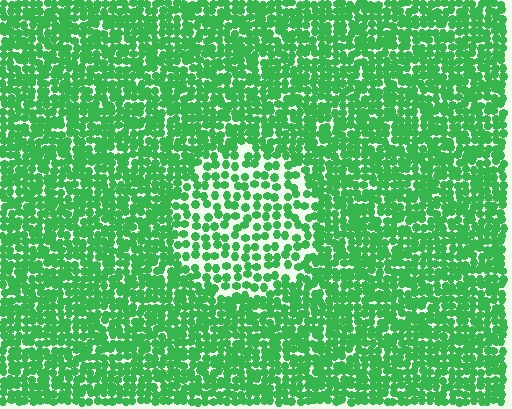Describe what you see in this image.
The image contains small green elements arranged at two different densities. A circle-shaped region is visible where the elements are less densely packed than the surrounding area.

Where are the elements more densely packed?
The elements are more densely packed outside the circle boundary.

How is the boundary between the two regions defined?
The boundary is defined by a change in element density (approximately 1.9x ratio). All elements are the same color, size, and shape.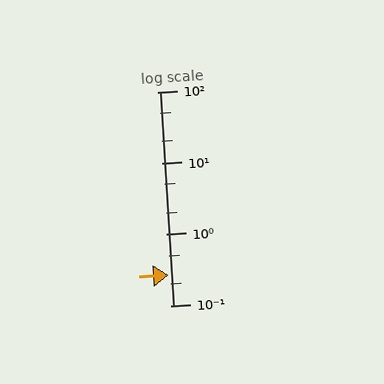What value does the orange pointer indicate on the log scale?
The pointer indicates approximately 0.27.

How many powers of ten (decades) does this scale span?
The scale spans 3 decades, from 0.1 to 100.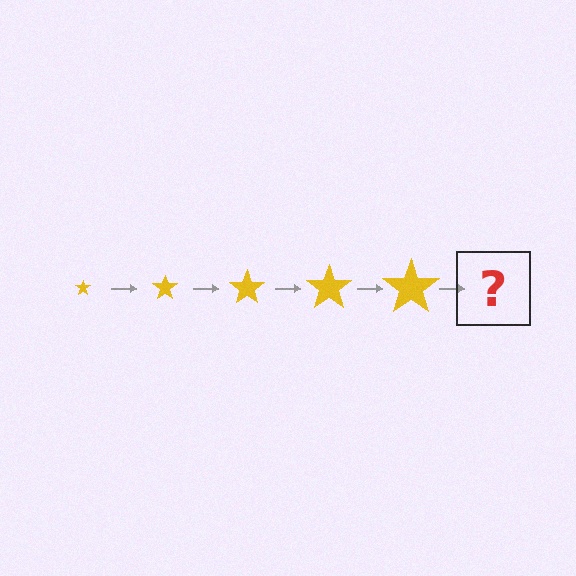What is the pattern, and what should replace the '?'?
The pattern is that the star gets progressively larger each step. The '?' should be a yellow star, larger than the previous one.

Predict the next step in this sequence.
The next step is a yellow star, larger than the previous one.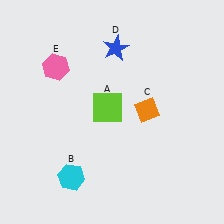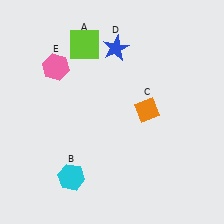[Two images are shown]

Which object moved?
The lime square (A) moved up.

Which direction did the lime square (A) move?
The lime square (A) moved up.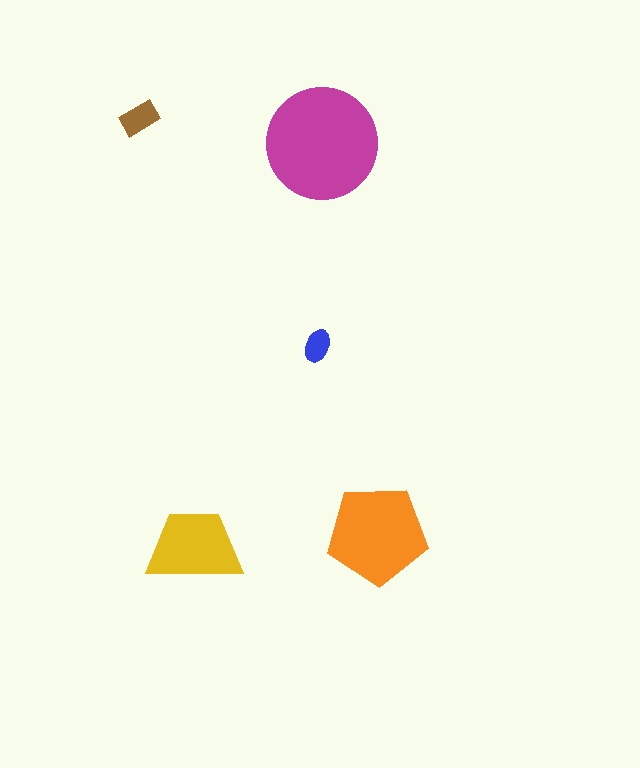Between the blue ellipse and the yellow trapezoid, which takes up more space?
The yellow trapezoid.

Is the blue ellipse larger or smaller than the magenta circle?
Smaller.